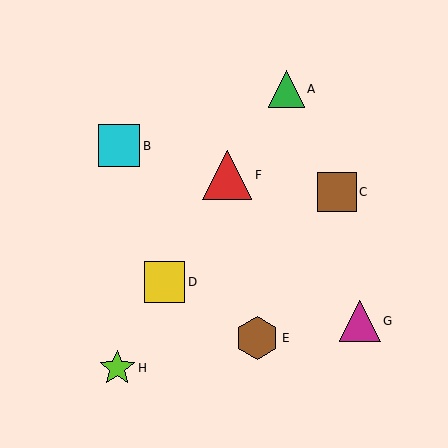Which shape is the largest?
The red triangle (labeled F) is the largest.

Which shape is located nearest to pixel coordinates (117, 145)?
The cyan square (labeled B) at (119, 146) is nearest to that location.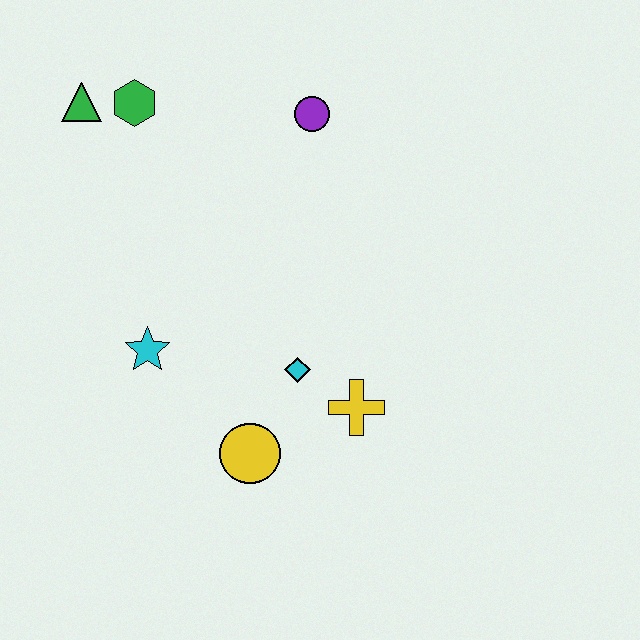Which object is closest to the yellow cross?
The cyan diamond is closest to the yellow cross.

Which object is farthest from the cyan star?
The purple circle is farthest from the cyan star.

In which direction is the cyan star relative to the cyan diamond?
The cyan star is to the left of the cyan diamond.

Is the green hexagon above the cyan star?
Yes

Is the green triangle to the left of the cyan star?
Yes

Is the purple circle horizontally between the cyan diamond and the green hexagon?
No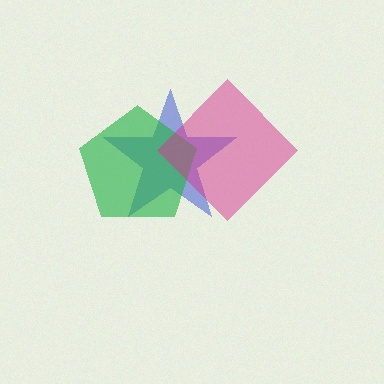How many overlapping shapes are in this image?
There are 3 overlapping shapes in the image.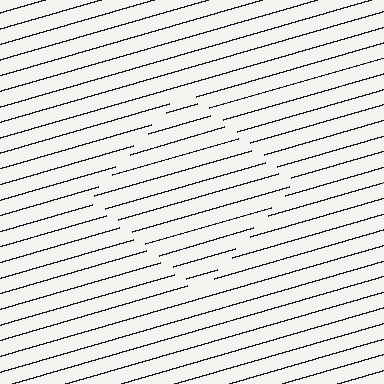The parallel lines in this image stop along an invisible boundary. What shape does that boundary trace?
An illusory square. The interior of the shape contains the same grating, shifted by half a period — the contour is defined by the phase discontinuity where line-ends from the inner and outer gratings abut.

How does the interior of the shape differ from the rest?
The interior of the shape contains the same grating, shifted by half a period — the contour is defined by the phase discontinuity where line-ends from the inner and outer gratings abut.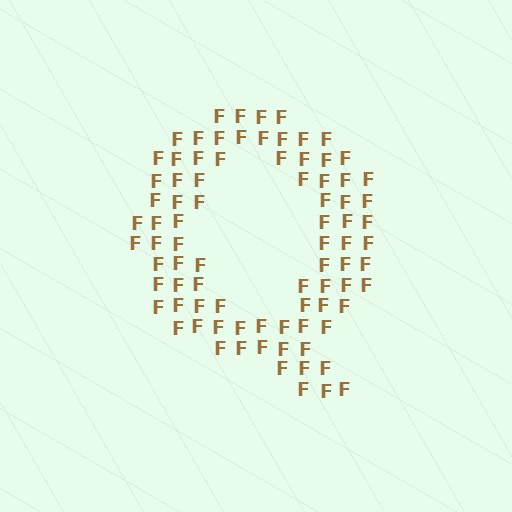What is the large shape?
The large shape is the letter Q.